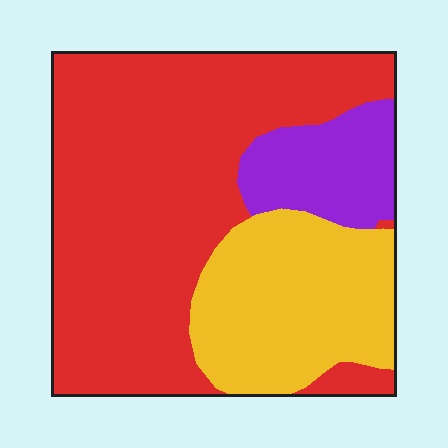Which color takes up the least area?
Purple, at roughly 15%.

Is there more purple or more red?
Red.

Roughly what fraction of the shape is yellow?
Yellow takes up between a quarter and a half of the shape.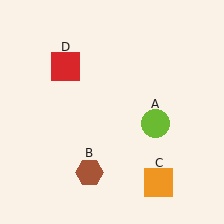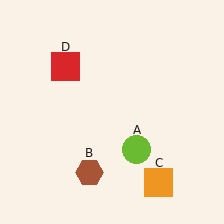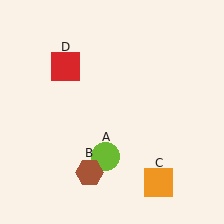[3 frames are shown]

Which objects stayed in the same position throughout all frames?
Brown hexagon (object B) and orange square (object C) and red square (object D) remained stationary.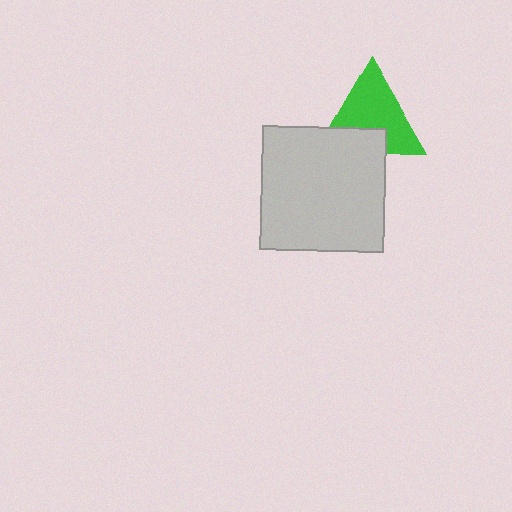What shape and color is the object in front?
The object in front is a light gray square.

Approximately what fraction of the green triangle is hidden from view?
Roughly 30% of the green triangle is hidden behind the light gray square.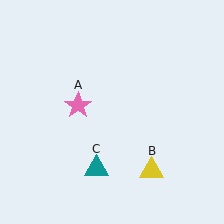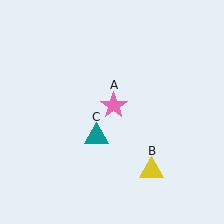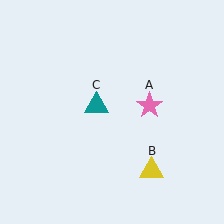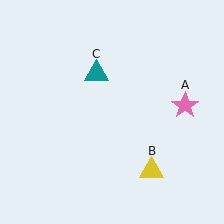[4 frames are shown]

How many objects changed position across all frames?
2 objects changed position: pink star (object A), teal triangle (object C).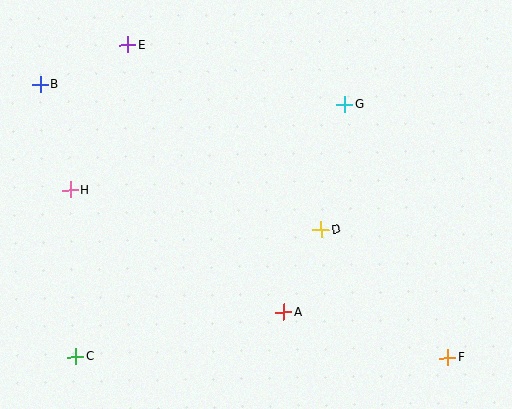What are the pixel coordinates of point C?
Point C is at (75, 356).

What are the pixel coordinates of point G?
Point G is at (345, 104).